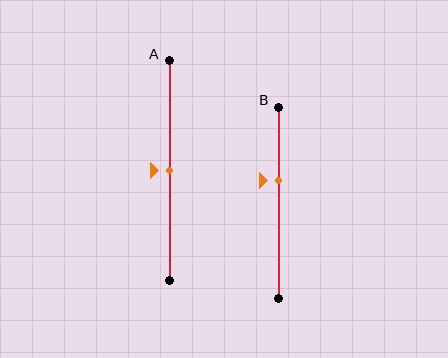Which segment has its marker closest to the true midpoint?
Segment A has its marker closest to the true midpoint.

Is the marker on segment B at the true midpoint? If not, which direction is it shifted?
No, the marker on segment B is shifted upward by about 12% of the segment length.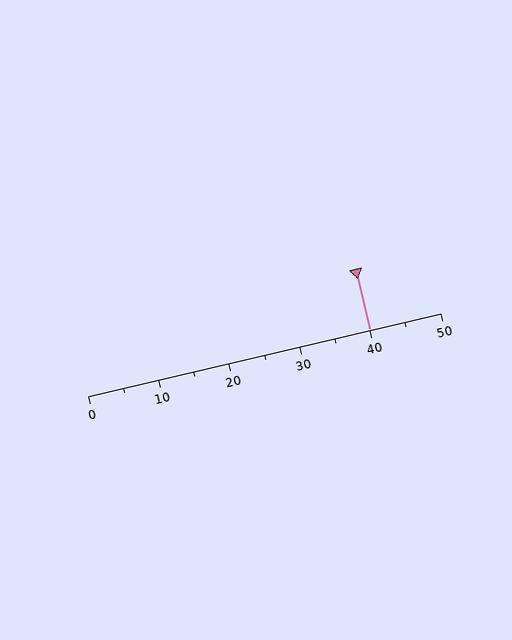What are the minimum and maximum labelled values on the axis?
The axis runs from 0 to 50.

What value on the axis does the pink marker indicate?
The marker indicates approximately 40.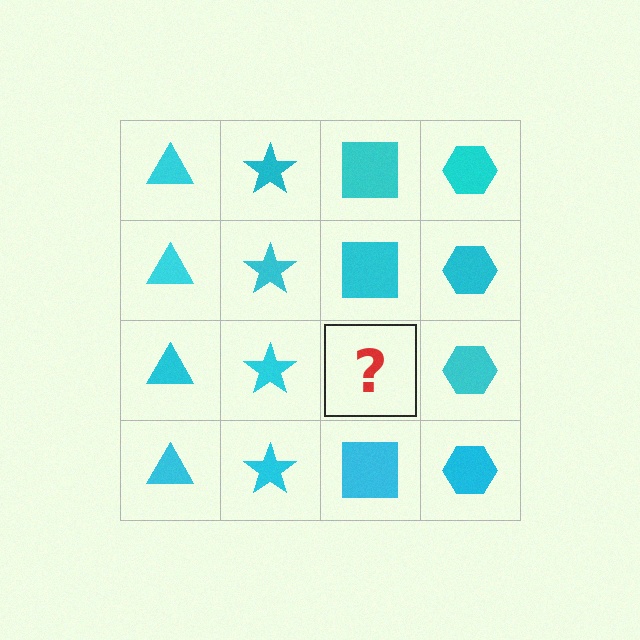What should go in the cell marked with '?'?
The missing cell should contain a cyan square.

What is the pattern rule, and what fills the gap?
The rule is that each column has a consistent shape. The gap should be filled with a cyan square.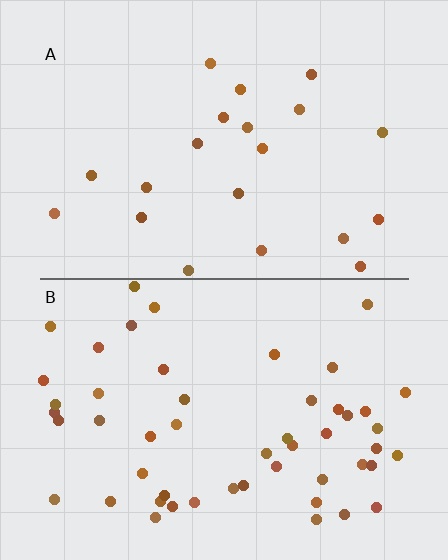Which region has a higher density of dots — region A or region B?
B (the bottom).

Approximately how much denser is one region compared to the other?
Approximately 2.5× — region B over region A.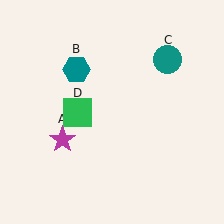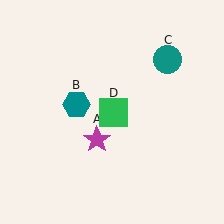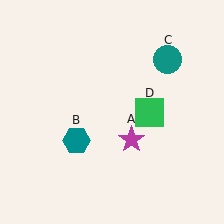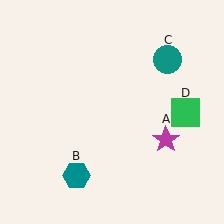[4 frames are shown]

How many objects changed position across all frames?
3 objects changed position: magenta star (object A), teal hexagon (object B), green square (object D).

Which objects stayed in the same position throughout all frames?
Teal circle (object C) remained stationary.